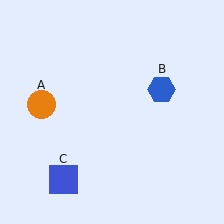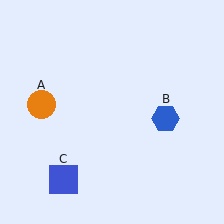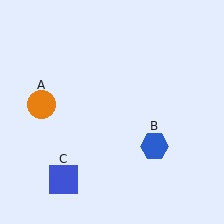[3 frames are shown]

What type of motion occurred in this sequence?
The blue hexagon (object B) rotated clockwise around the center of the scene.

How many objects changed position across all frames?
1 object changed position: blue hexagon (object B).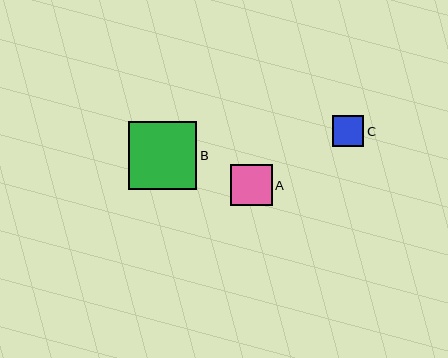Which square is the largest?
Square B is the largest with a size of approximately 68 pixels.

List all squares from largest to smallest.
From largest to smallest: B, A, C.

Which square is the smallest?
Square C is the smallest with a size of approximately 31 pixels.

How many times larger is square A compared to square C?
Square A is approximately 1.3 times the size of square C.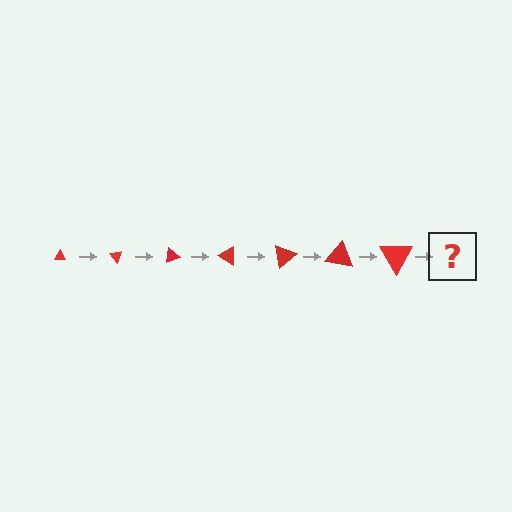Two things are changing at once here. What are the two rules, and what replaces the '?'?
The two rules are that the triangle grows larger each step and it rotates 50 degrees each step. The '?' should be a triangle, larger than the previous one and rotated 350 degrees from the start.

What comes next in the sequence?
The next element should be a triangle, larger than the previous one and rotated 350 degrees from the start.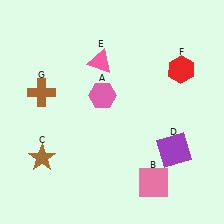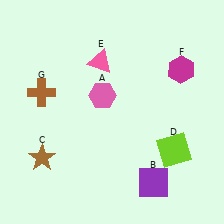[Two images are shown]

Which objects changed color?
B changed from pink to purple. D changed from purple to lime. F changed from red to magenta.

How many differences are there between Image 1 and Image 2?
There are 3 differences between the two images.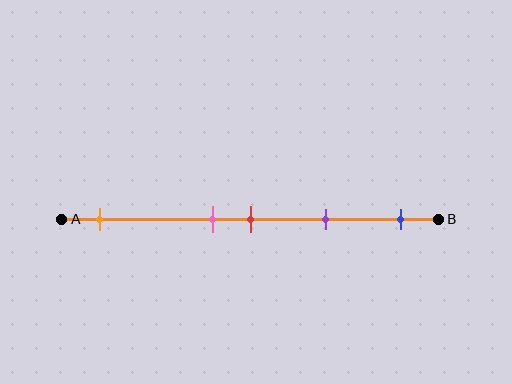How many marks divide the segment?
There are 5 marks dividing the segment.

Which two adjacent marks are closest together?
The pink and red marks are the closest adjacent pair.